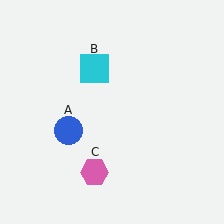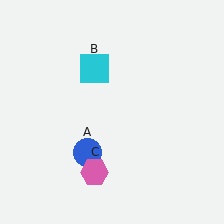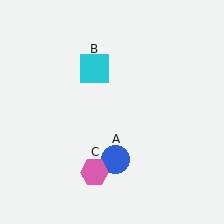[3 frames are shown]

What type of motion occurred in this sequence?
The blue circle (object A) rotated counterclockwise around the center of the scene.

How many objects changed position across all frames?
1 object changed position: blue circle (object A).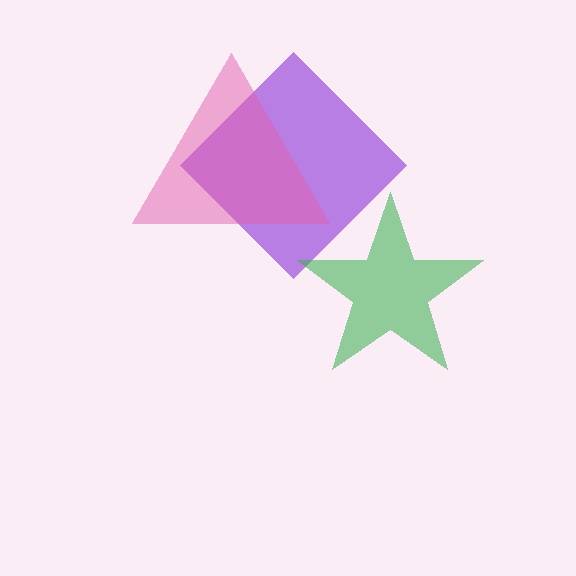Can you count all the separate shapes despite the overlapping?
Yes, there are 3 separate shapes.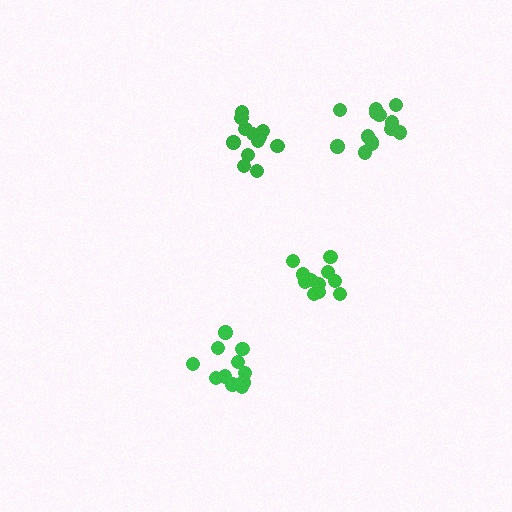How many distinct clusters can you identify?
There are 4 distinct clusters.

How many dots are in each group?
Group 1: 11 dots, Group 2: 13 dots, Group 3: 12 dots, Group 4: 11 dots (47 total).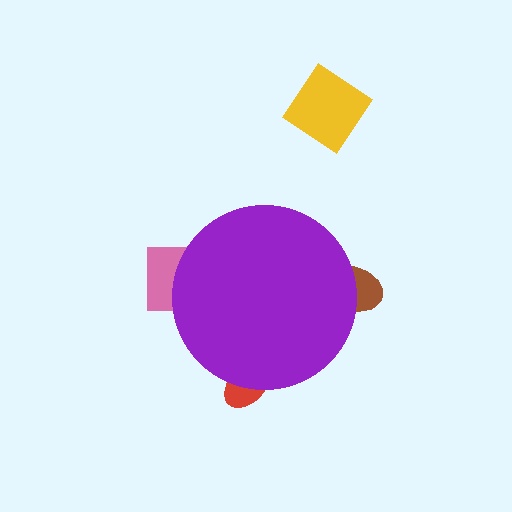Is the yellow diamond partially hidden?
No, the yellow diamond is fully visible.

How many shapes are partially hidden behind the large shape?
3 shapes are partially hidden.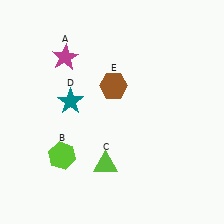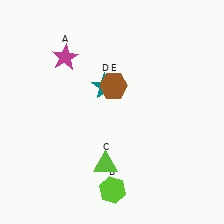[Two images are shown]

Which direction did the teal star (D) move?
The teal star (D) moved right.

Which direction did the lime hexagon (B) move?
The lime hexagon (B) moved right.